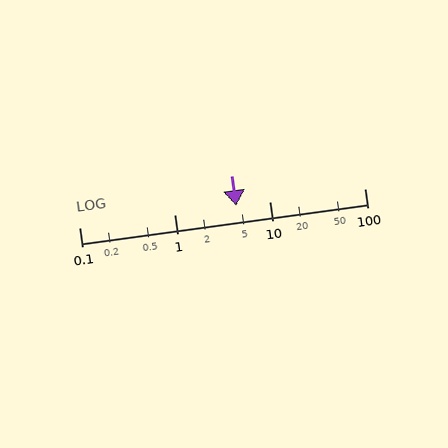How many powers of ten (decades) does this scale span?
The scale spans 3 decades, from 0.1 to 100.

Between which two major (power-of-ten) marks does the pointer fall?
The pointer is between 1 and 10.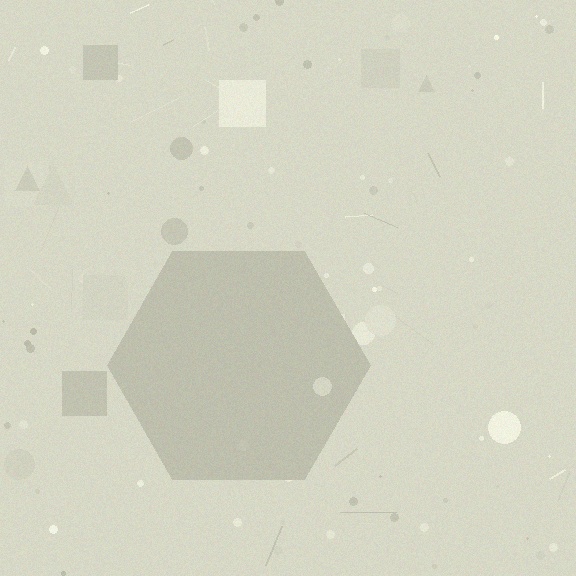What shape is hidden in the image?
A hexagon is hidden in the image.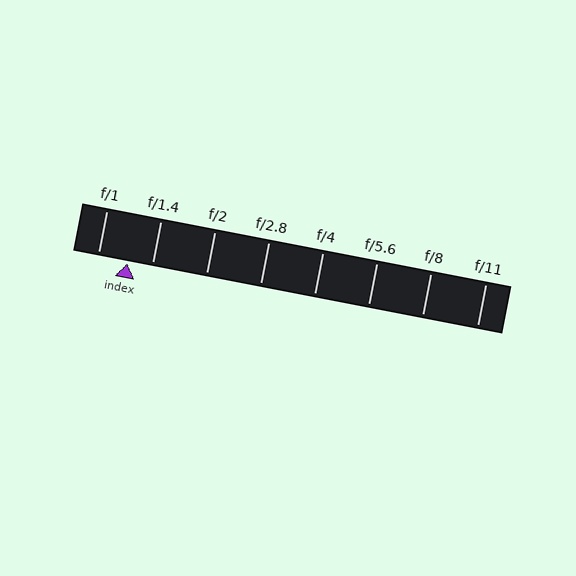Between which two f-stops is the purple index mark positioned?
The index mark is between f/1 and f/1.4.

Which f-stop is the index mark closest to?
The index mark is closest to f/1.4.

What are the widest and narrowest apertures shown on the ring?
The widest aperture shown is f/1 and the narrowest is f/11.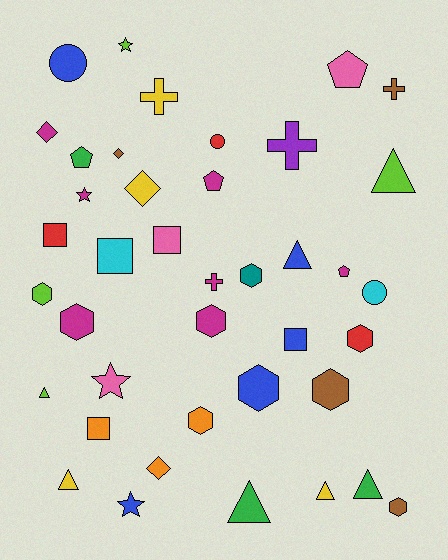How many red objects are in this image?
There are 3 red objects.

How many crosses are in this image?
There are 4 crosses.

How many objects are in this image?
There are 40 objects.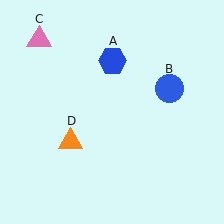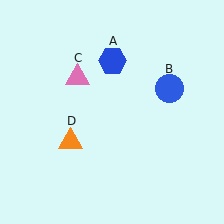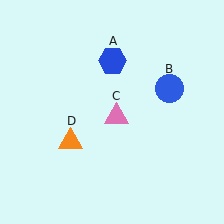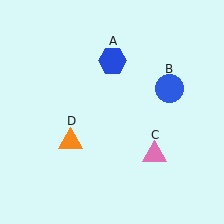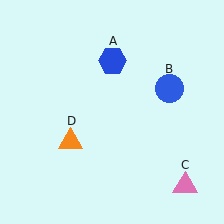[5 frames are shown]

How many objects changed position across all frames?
1 object changed position: pink triangle (object C).